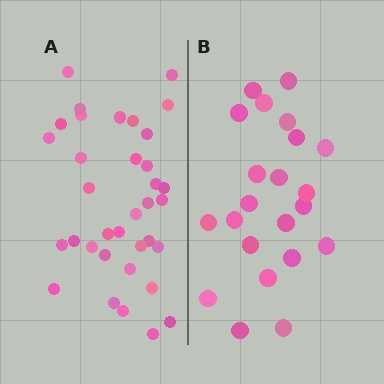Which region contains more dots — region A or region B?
Region A (the left region) has more dots.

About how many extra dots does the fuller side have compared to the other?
Region A has approximately 15 more dots than region B.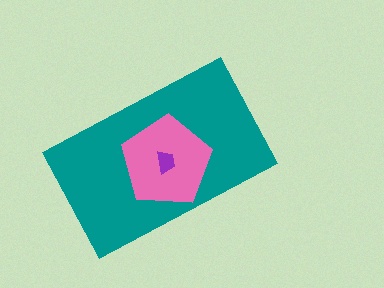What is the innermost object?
The purple trapezoid.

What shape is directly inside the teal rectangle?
The pink pentagon.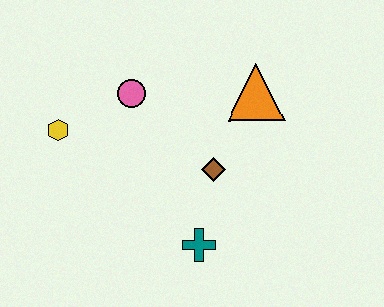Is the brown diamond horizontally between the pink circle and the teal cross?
No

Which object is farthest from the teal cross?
The yellow hexagon is farthest from the teal cross.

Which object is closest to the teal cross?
The brown diamond is closest to the teal cross.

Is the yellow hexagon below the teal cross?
No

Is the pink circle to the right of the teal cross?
No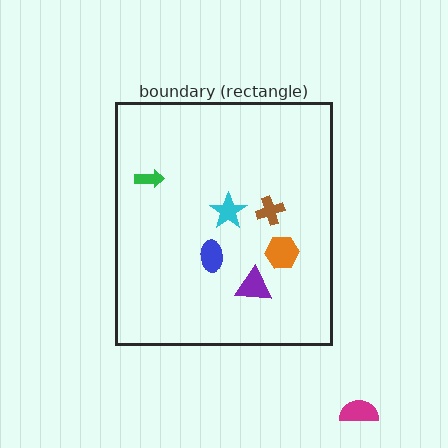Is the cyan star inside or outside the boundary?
Inside.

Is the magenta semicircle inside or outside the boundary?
Outside.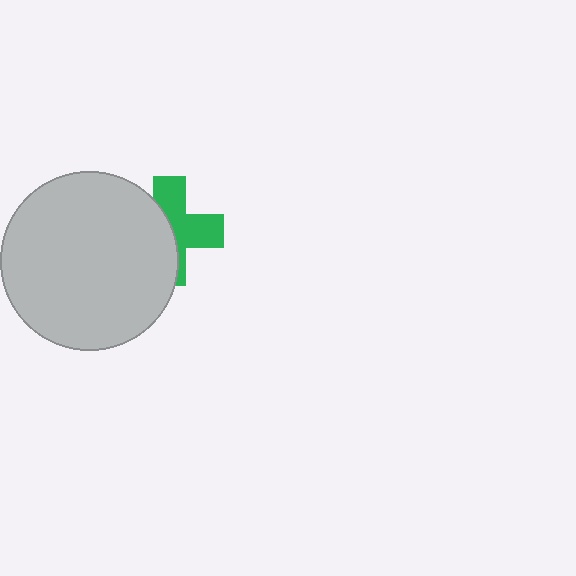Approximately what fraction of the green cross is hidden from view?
Roughly 49% of the green cross is hidden behind the light gray circle.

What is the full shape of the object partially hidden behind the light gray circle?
The partially hidden object is a green cross.